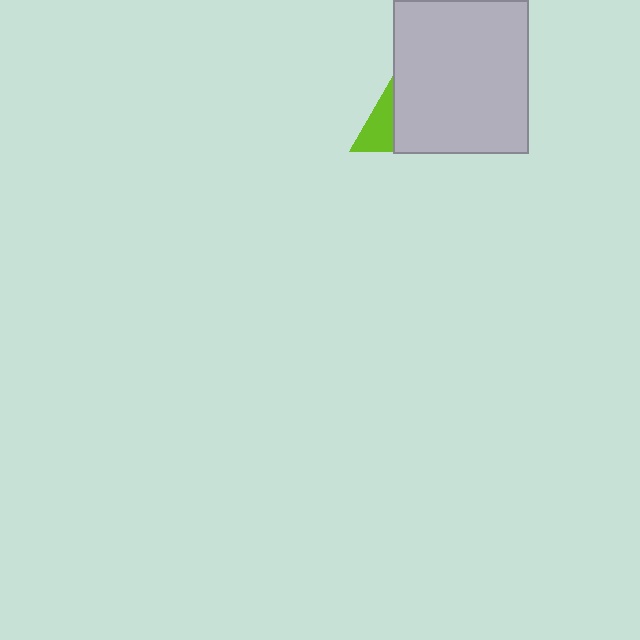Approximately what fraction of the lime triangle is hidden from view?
Roughly 58% of the lime triangle is hidden behind the light gray rectangle.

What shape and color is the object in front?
The object in front is a light gray rectangle.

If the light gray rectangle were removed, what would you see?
You would see the complete lime triangle.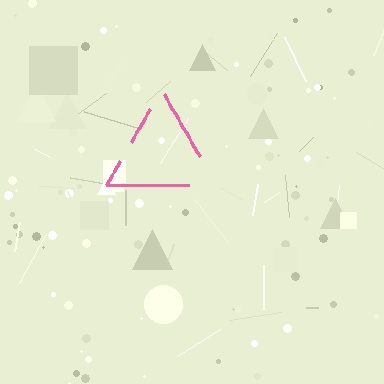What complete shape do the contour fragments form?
The contour fragments form a triangle.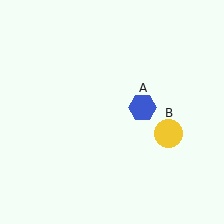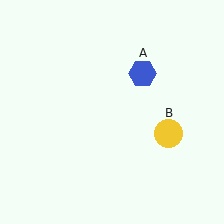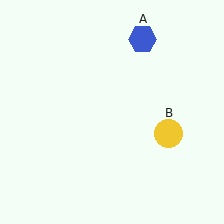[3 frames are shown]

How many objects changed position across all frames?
1 object changed position: blue hexagon (object A).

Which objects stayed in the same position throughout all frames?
Yellow circle (object B) remained stationary.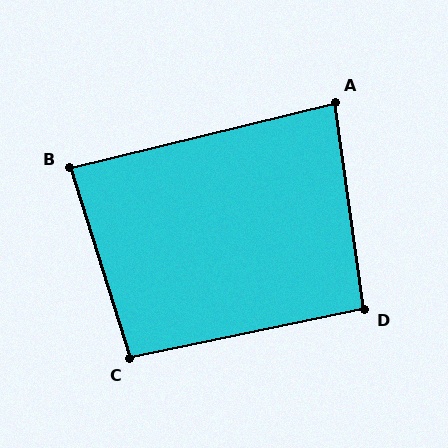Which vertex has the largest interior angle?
C, at approximately 96 degrees.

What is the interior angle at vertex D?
Approximately 94 degrees (approximately right).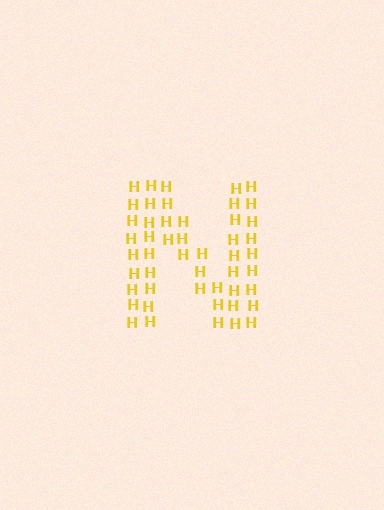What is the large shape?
The large shape is the letter N.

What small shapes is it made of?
It is made of small letter H's.